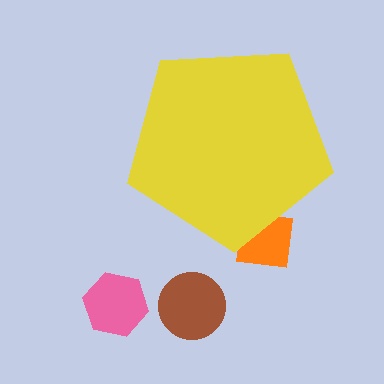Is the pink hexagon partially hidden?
No, the pink hexagon is fully visible.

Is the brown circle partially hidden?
No, the brown circle is fully visible.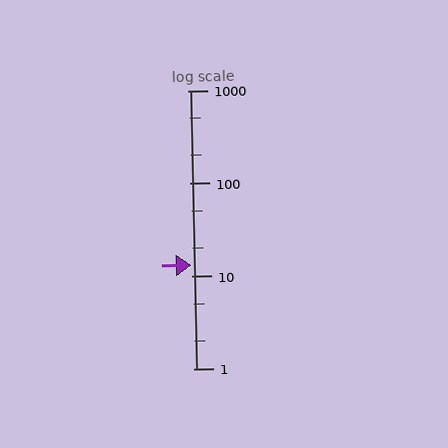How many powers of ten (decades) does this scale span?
The scale spans 3 decades, from 1 to 1000.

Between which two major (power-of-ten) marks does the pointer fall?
The pointer is between 10 and 100.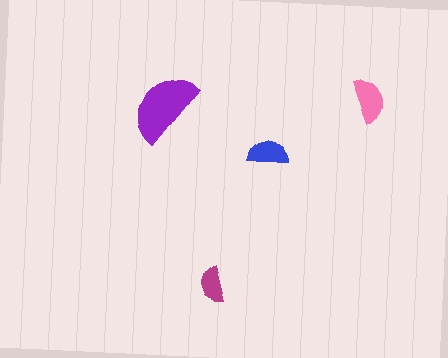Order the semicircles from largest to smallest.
the purple one, the pink one, the blue one, the magenta one.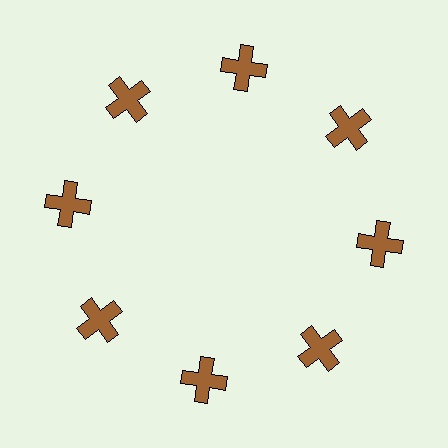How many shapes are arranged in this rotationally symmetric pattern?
There are 8 shapes, arranged in 8 groups of 1.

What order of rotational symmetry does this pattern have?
This pattern has 8-fold rotational symmetry.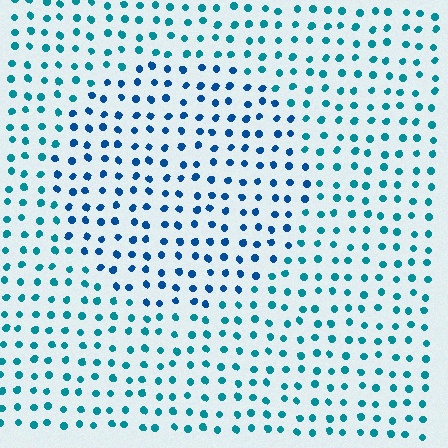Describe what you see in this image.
The image is filled with small teal elements in a uniform arrangement. A circle-shaped region is visible where the elements are tinted to a slightly different hue, forming a subtle color boundary.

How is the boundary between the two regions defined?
The boundary is defined purely by a slight shift in hue (about 27 degrees). Spacing, size, and orientation are identical on both sides.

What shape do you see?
I see a circle.